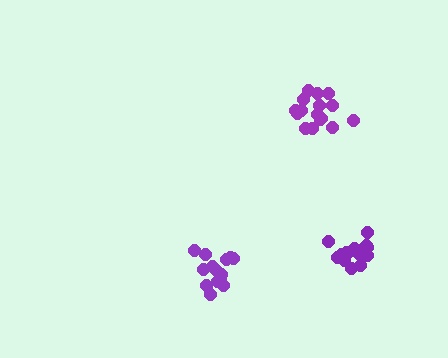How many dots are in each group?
Group 1: 14 dots, Group 2: 16 dots, Group 3: 15 dots (45 total).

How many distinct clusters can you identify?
There are 3 distinct clusters.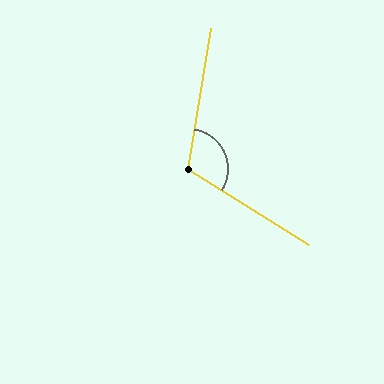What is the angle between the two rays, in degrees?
Approximately 113 degrees.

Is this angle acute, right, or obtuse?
It is obtuse.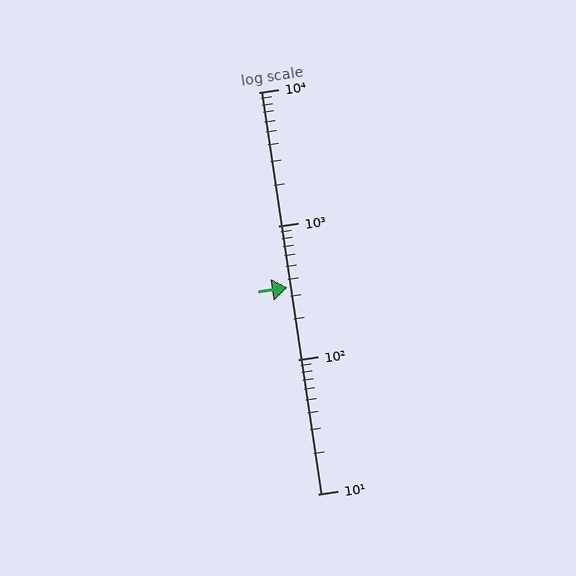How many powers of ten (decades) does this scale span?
The scale spans 3 decades, from 10 to 10000.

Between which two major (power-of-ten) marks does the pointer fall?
The pointer is between 100 and 1000.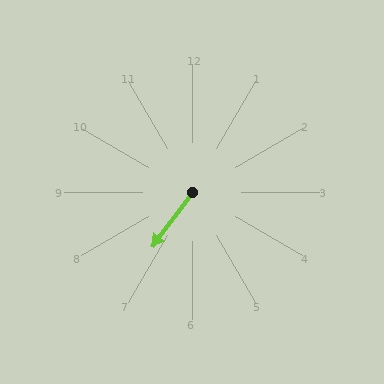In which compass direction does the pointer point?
Southwest.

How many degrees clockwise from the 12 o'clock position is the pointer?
Approximately 216 degrees.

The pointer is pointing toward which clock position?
Roughly 7 o'clock.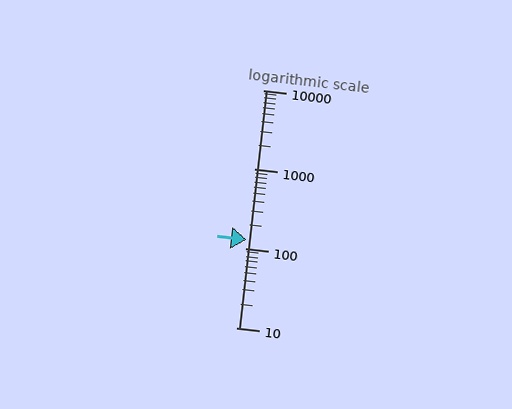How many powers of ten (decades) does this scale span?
The scale spans 3 decades, from 10 to 10000.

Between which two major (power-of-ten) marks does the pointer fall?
The pointer is between 100 and 1000.